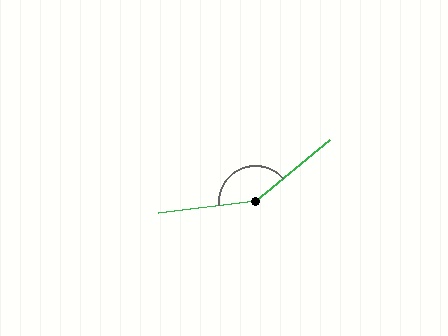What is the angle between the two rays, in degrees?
Approximately 147 degrees.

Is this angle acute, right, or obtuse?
It is obtuse.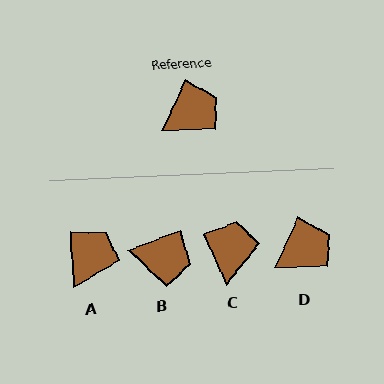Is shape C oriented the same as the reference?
No, it is off by about 49 degrees.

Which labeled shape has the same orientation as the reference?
D.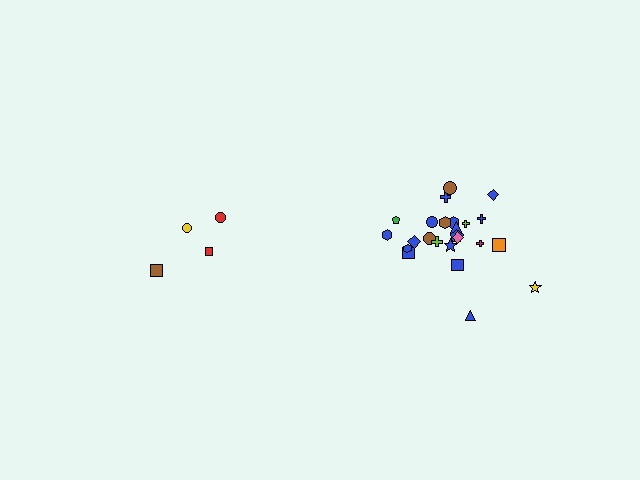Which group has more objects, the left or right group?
The right group.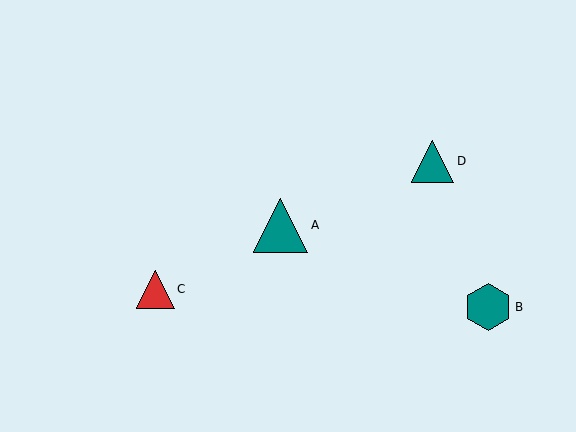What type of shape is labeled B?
Shape B is a teal hexagon.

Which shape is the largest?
The teal triangle (labeled A) is the largest.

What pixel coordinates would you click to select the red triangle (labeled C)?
Click at (155, 289) to select the red triangle C.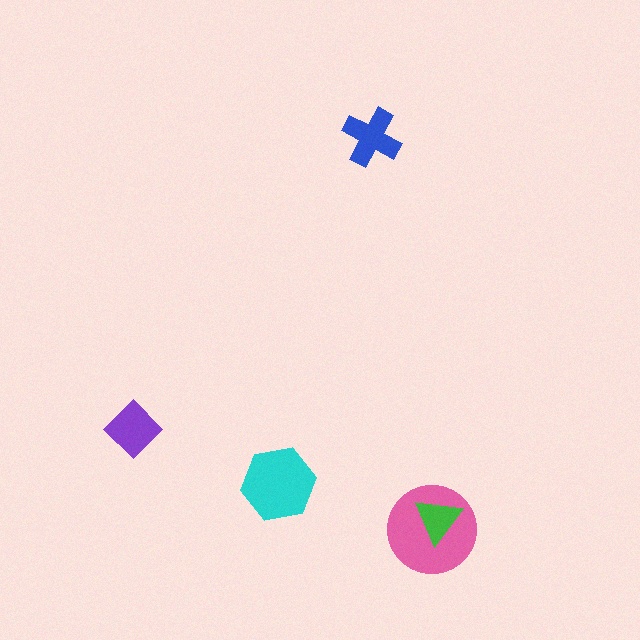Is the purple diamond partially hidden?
No, no other shape covers it.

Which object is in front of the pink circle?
The green triangle is in front of the pink circle.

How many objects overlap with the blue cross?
0 objects overlap with the blue cross.